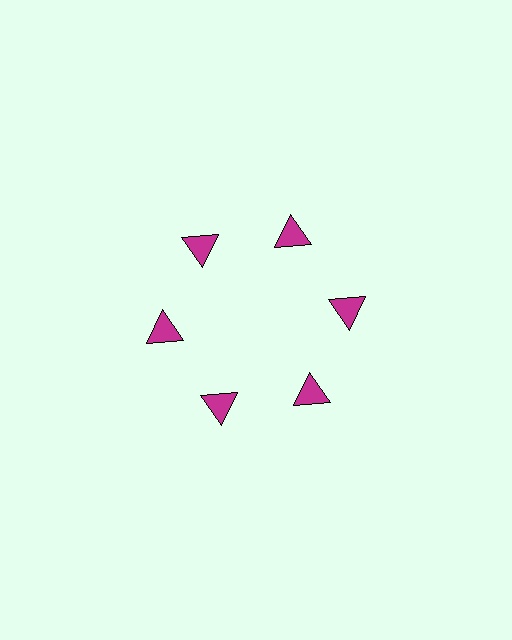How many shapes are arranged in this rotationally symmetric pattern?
There are 6 shapes, arranged in 6 groups of 1.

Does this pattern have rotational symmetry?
Yes, this pattern has 6-fold rotational symmetry. It looks the same after rotating 60 degrees around the center.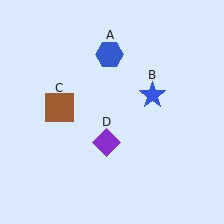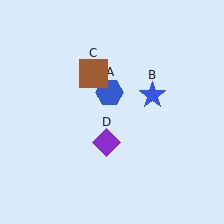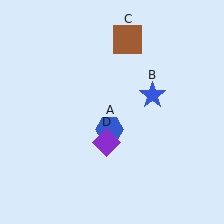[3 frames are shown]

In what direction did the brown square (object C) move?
The brown square (object C) moved up and to the right.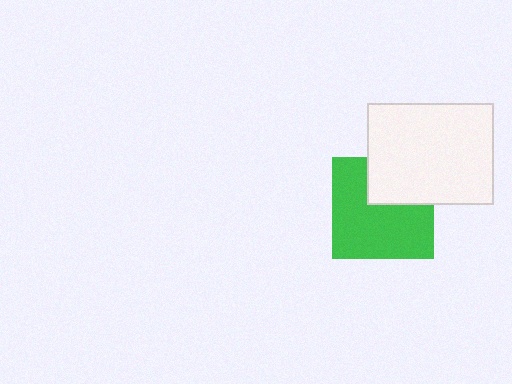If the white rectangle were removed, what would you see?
You would see the complete green square.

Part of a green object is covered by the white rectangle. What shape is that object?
It is a square.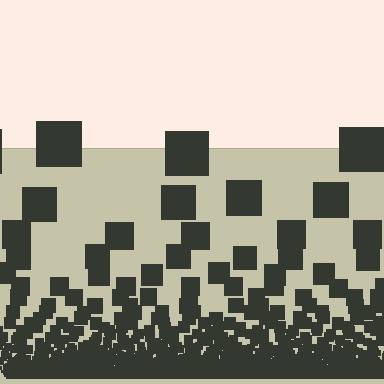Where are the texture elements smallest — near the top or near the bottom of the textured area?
Near the bottom.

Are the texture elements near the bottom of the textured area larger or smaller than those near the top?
Smaller. The gradient is inverted — elements near the bottom are smaller and denser.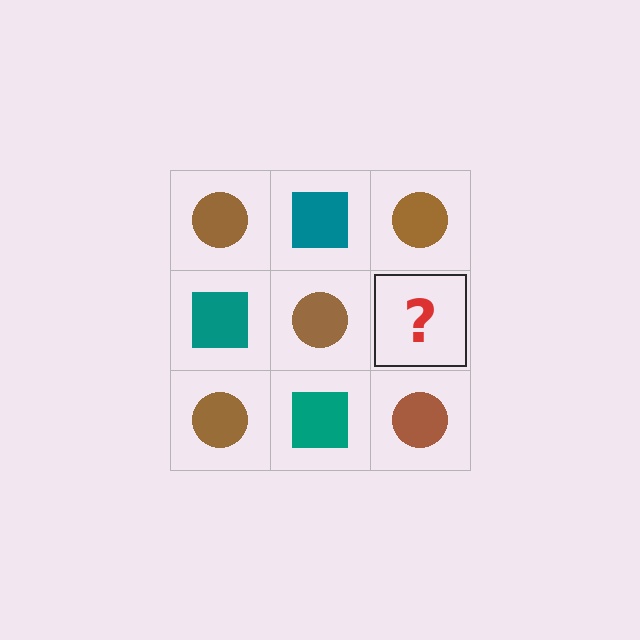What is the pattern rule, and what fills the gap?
The rule is that it alternates brown circle and teal square in a checkerboard pattern. The gap should be filled with a teal square.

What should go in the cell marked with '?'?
The missing cell should contain a teal square.